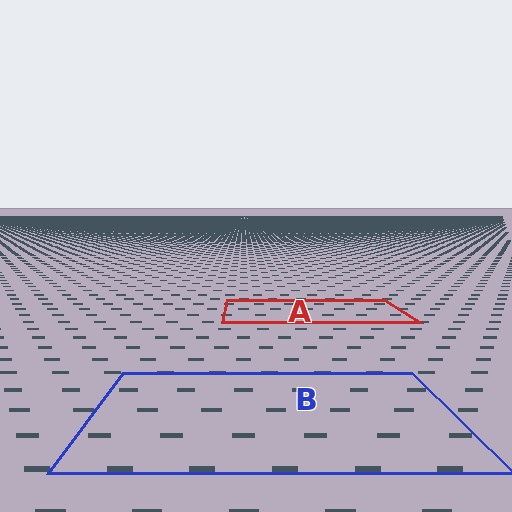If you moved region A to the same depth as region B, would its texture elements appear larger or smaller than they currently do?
They would appear larger. At a closer depth, the same texture elements are projected at a bigger on-screen size.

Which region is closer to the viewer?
Region B is closer. The texture elements there are larger and more spread out.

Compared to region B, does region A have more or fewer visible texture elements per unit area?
Region A has more texture elements per unit area — they are packed more densely because it is farther away.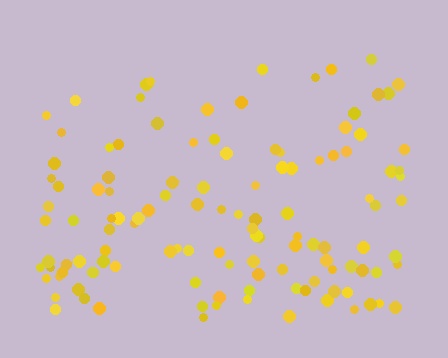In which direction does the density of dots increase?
From top to bottom, with the bottom side densest.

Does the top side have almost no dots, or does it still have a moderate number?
Still a moderate number, just noticeably fewer than the bottom.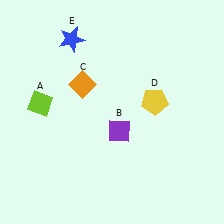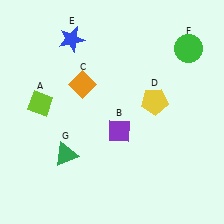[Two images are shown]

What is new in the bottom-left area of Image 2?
A green triangle (G) was added in the bottom-left area of Image 2.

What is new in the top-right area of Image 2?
A green circle (F) was added in the top-right area of Image 2.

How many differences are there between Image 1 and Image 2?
There are 2 differences between the two images.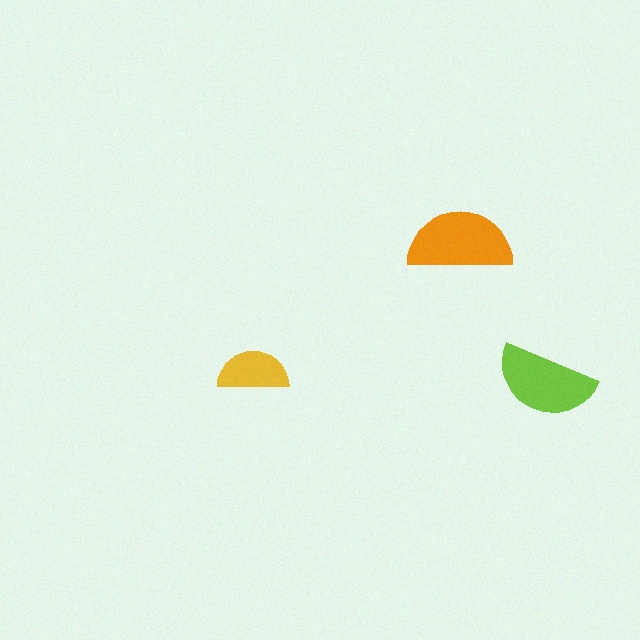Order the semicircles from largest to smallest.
the orange one, the lime one, the yellow one.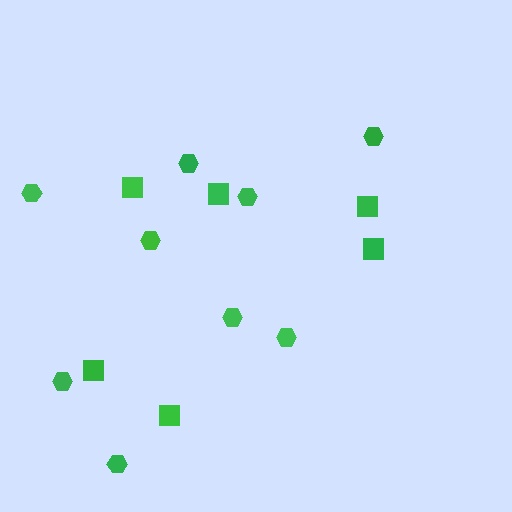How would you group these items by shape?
There are 2 groups: one group of hexagons (9) and one group of squares (6).